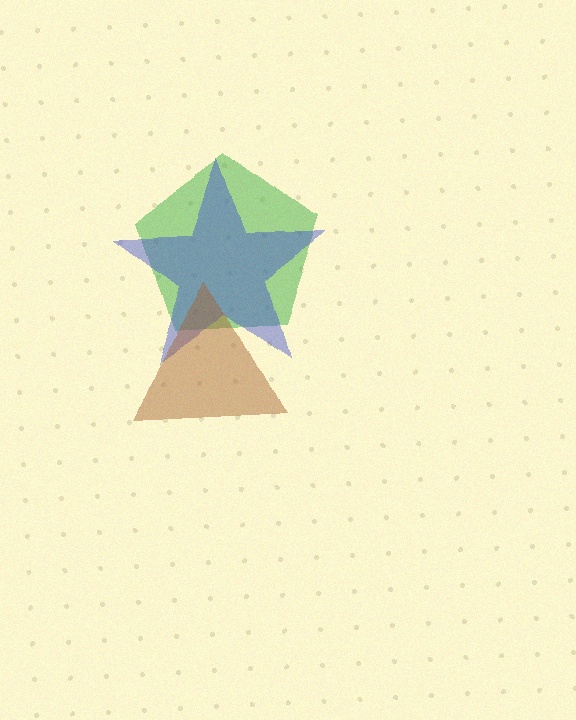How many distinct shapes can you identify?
There are 3 distinct shapes: a green pentagon, a blue star, a brown triangle.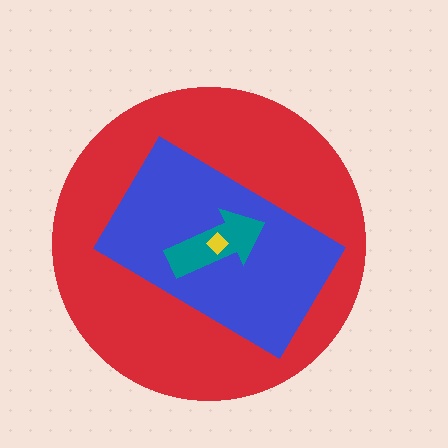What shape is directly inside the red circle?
The blue rectangle.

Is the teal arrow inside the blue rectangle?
Yes.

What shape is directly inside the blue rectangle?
The teal arrow.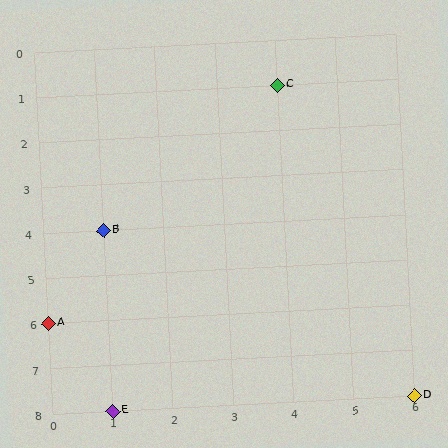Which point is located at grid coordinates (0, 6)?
Point A is at (0, 6).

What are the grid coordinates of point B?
Point B is at grid coordinates (1, 4).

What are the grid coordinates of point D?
Point D is at grid coordinates (6, 8).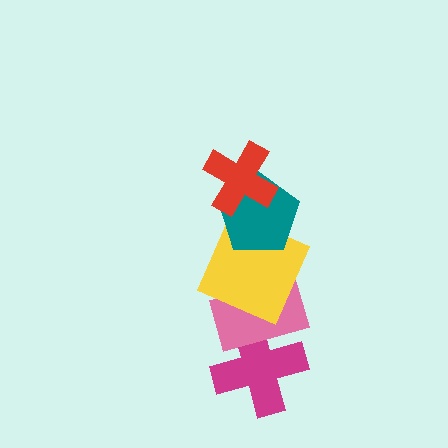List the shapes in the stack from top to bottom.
From top to bottom: the red cross, the teal pentagon, the yellow square, the pink rectangle, the magenta cross.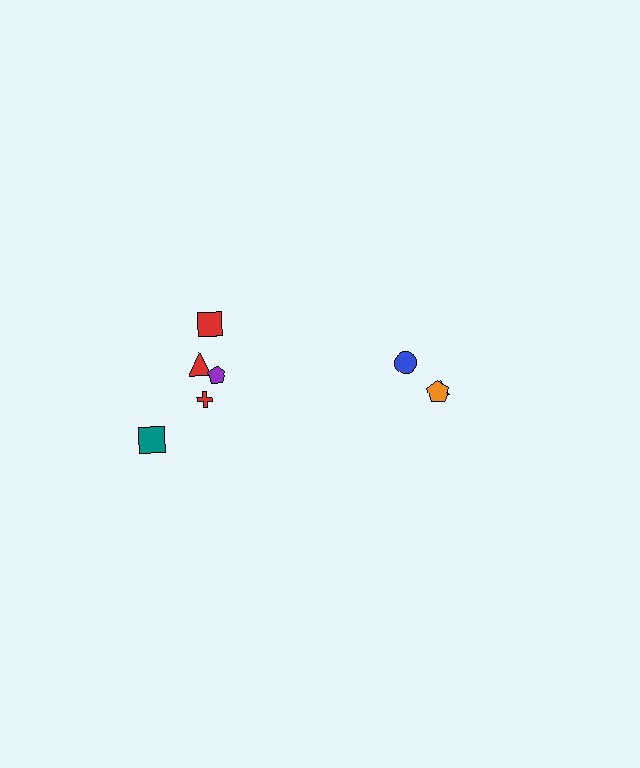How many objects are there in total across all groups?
There are 8 objects.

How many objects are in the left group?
There are 5 objects.